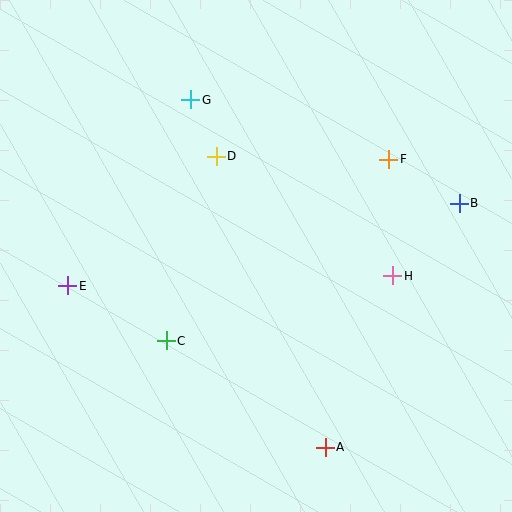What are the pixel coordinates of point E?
Point E is at (68, 286).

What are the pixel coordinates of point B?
Point B is at (459, 204).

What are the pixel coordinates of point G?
Point G is at (191, 100).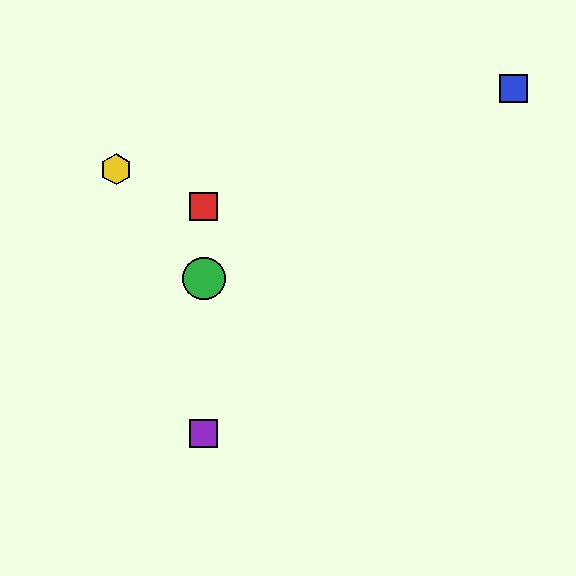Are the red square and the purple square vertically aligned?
Yes, both are at x≈204.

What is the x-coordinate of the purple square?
The purple square is at x≈204.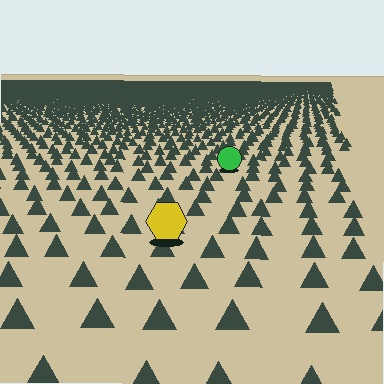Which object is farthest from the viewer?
The green circle is farthest from the viewer. It appears smaller and the ground texture around it is denser.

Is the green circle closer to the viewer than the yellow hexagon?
No. The yellow hexagon is closer — you can tell from the texture gradient: the ground texture is coarser near it.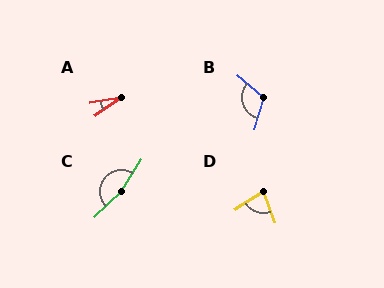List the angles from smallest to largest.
A (25°), D (78°), B (114°), C (167°).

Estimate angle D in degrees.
Approximately 78 degrees.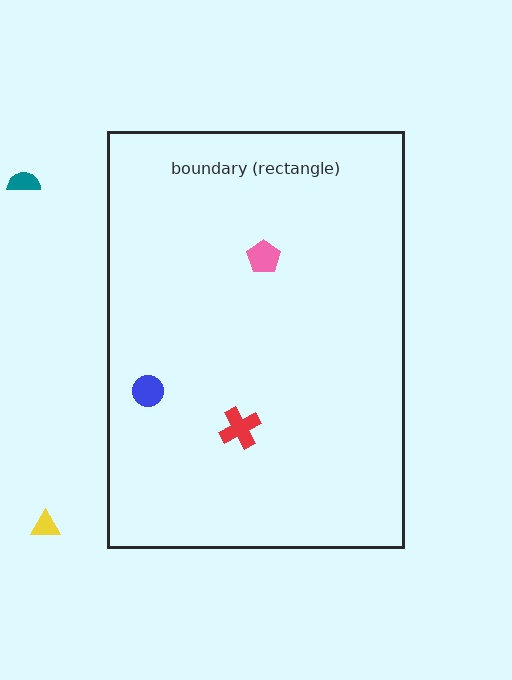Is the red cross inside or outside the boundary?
Inside.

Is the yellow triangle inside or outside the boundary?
Outside.